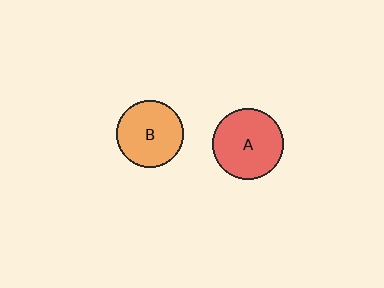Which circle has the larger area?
Circle A (red).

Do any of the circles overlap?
No, none of the circles overlap.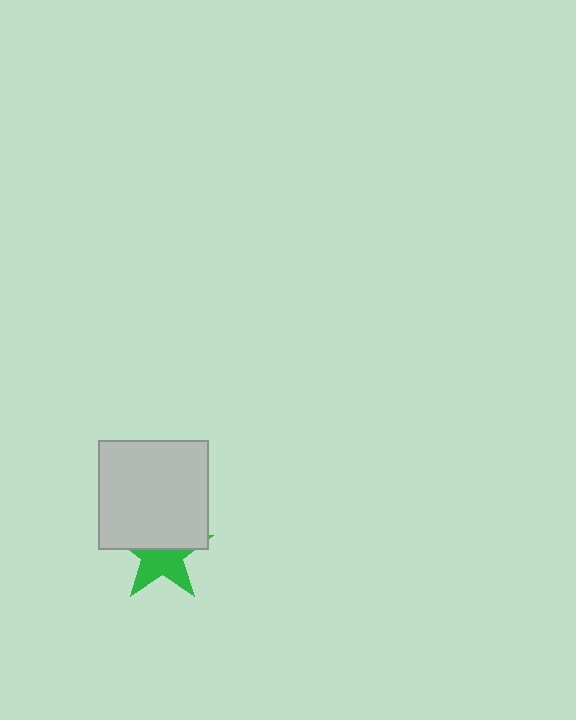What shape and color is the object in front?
The object in front is a light gray square.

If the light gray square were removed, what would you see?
You would see the complete green star.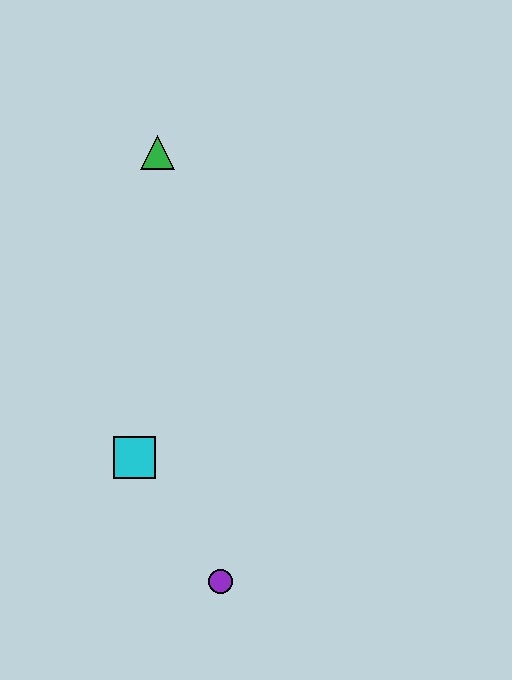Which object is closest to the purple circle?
The cyan square is closest to the purple circle.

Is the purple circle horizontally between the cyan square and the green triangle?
No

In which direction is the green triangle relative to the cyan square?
The green triangle is above the cyan square.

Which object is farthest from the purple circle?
The green triangle is farthest from the purple circle.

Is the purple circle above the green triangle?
No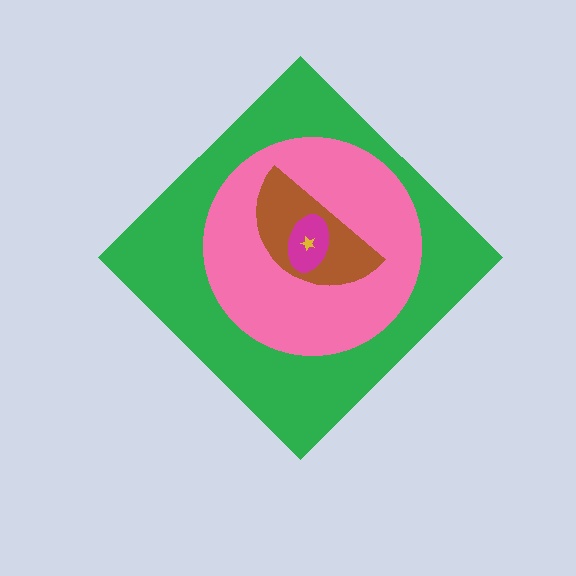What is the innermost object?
The yellow star.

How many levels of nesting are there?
5.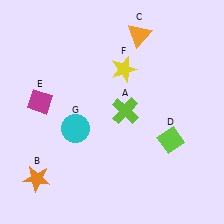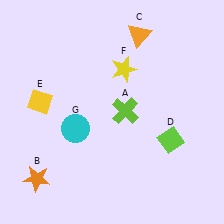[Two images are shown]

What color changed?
The diamond (E) changed from magenta in Image 1 to yellow in Image 2.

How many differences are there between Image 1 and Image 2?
There is 1 difference between the two images.